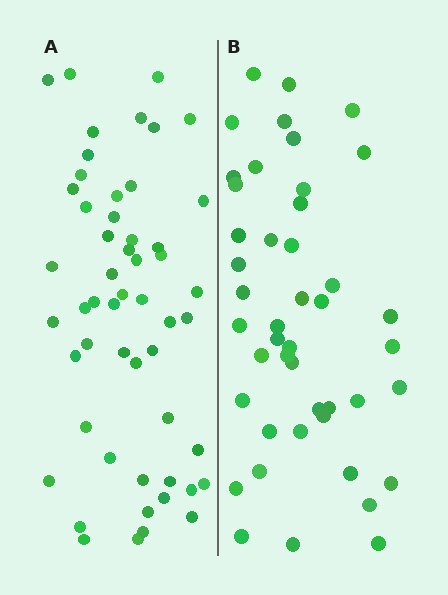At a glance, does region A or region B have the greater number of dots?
Region A (the left region) has more dots.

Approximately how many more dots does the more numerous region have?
Region A has roughly 8 or so more dots than region B.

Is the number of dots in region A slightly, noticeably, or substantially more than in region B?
Region A has only slightly more — the two regions are fairly close. The ratio is roughly 1.2 to 1.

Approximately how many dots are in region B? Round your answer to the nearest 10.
About 40 dots. (The exact count is 45, which rounds to 40.)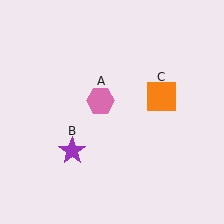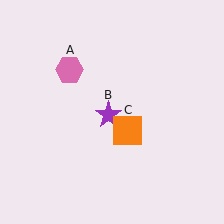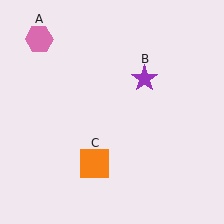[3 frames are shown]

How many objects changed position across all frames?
3 objects changed position: pink hexagon (object A), purple star (object B), orange square (object C).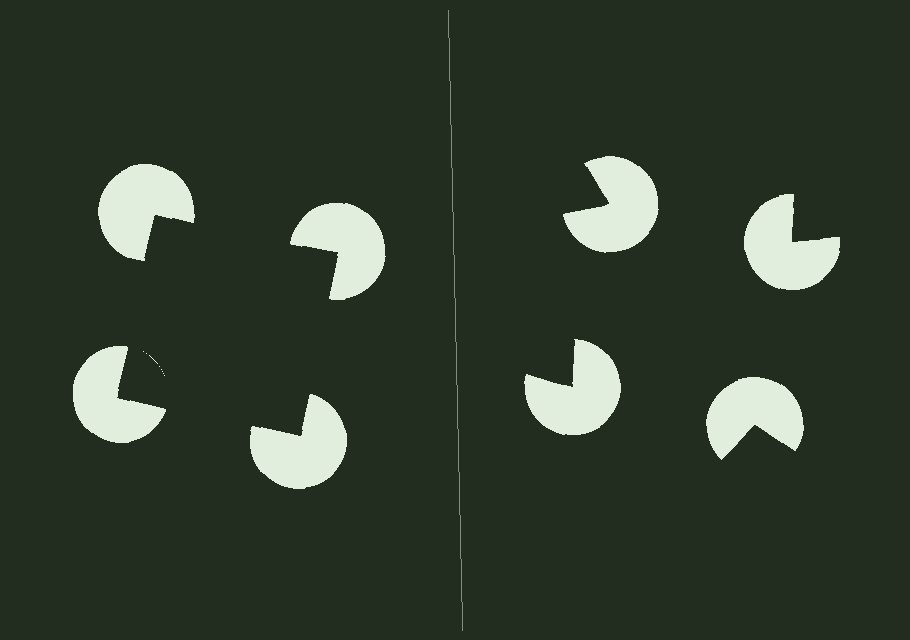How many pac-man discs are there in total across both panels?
8 — 4 on each side.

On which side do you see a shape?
An illusory square appears on the left side. On the right side the wedge cuts are rotated, so no coherent shape forms.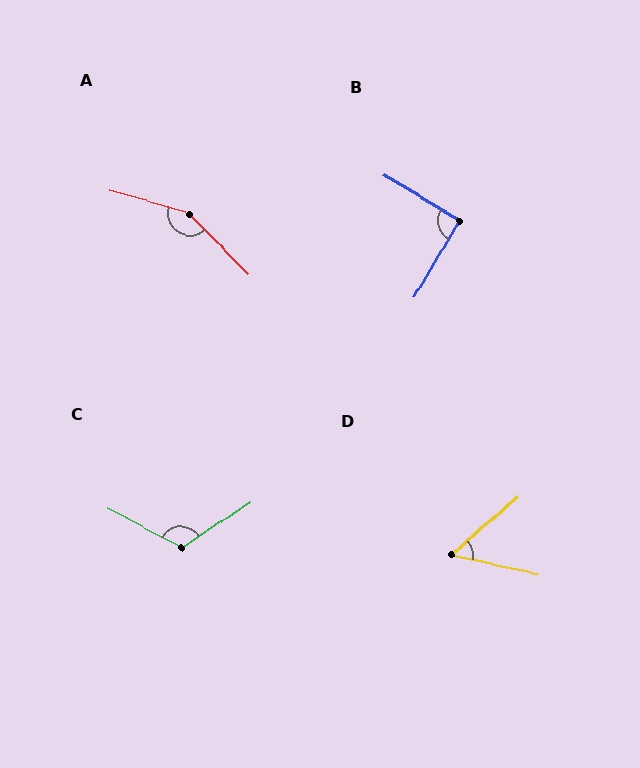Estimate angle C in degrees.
Approximately 118 degrees.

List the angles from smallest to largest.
D (53°), B (91°), C (118°), A (151°).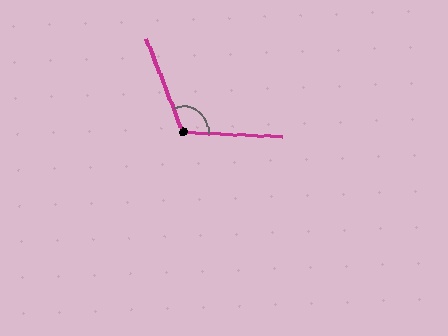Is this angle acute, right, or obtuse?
It is obtuse.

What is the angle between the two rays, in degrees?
Approximately 114 degrees.